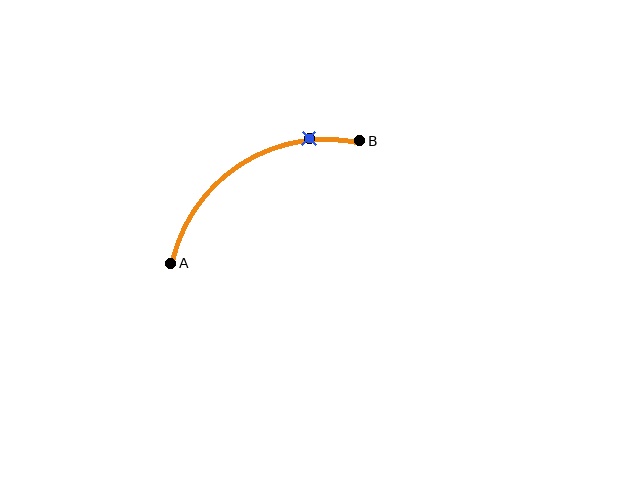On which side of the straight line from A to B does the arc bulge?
The arc bulges above the straight line connecting A and B.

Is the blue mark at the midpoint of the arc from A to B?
No. The blue mark lies on the arc but is closer to endpoint B. The arc midpoint would be at the point on the curve equidistant along the arc from both A and B.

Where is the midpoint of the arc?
The arc midpoint is the point on the curve farthest from the straight line joining A and B. It sits above that line.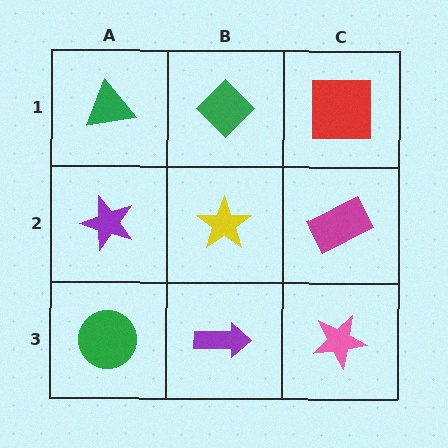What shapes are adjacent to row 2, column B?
A green diamond (row 1, column B), a purple arrow (row 3, column B), a purple star (row 2, column A), a magenta rectangle (row 2, column C).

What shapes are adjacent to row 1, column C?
A magenta rectangle (row 2, column C), a green diamond (row 1, column B).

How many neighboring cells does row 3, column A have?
2.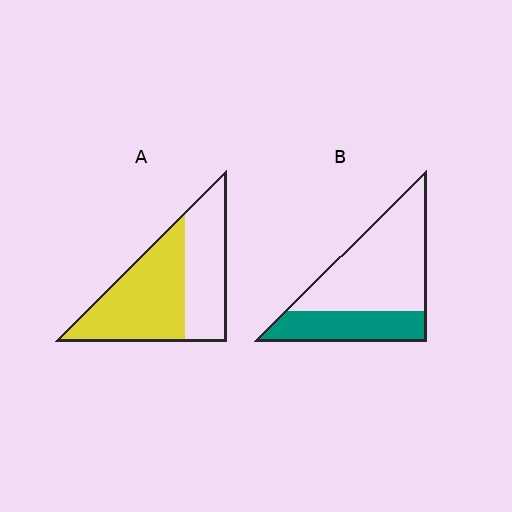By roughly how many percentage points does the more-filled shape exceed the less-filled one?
By roughly 25 percentage points (A over B).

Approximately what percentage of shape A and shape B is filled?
A is approximately 55% and B is approximately 35%.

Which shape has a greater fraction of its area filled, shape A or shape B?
Shape A.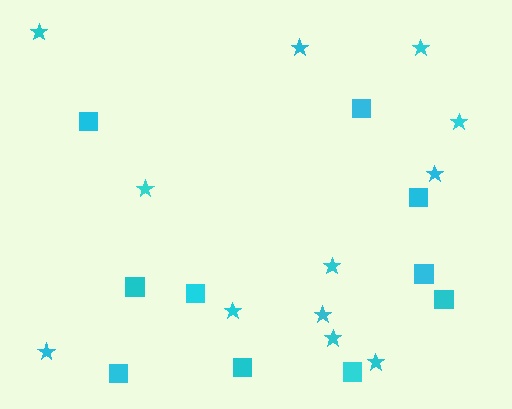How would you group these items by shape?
There are 2 groups: one group of stars (12) and one group of squares (10).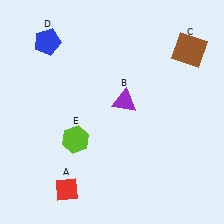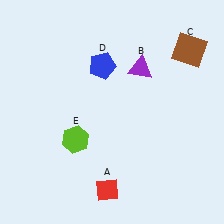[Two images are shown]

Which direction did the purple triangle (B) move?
The purple triangle (B) moved up.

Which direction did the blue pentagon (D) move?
The blue pentagon (D) moved right.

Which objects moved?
The objects that moved are: the red diamond (A), the purple triangle (B), the blue pentagon (D).